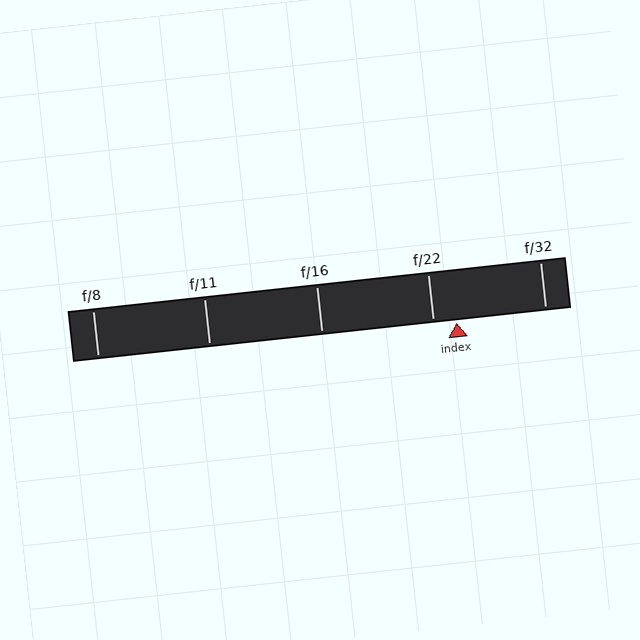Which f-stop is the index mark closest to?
The index mark is closest to f/22.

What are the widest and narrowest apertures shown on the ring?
The widest aperture shown is f/8 and the narrowest is f/32.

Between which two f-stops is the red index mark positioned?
The index mark is between f/22 and f/32.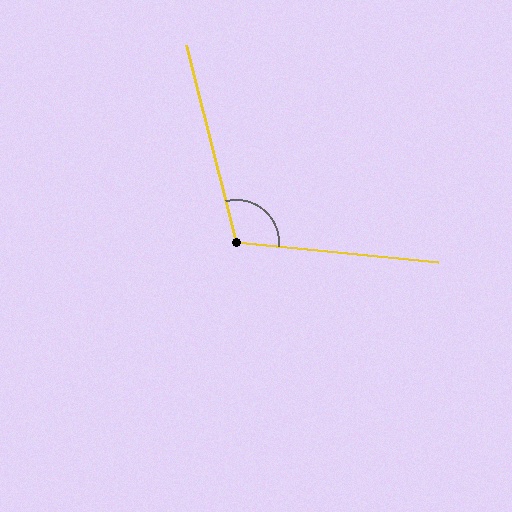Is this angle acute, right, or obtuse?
It is obtuse.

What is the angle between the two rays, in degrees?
Approximately 110 degrees.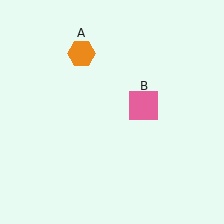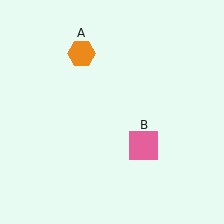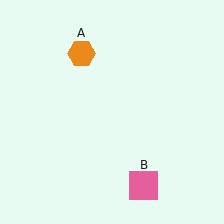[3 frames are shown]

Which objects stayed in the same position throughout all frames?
Orange hexagon (object A) remained stationary.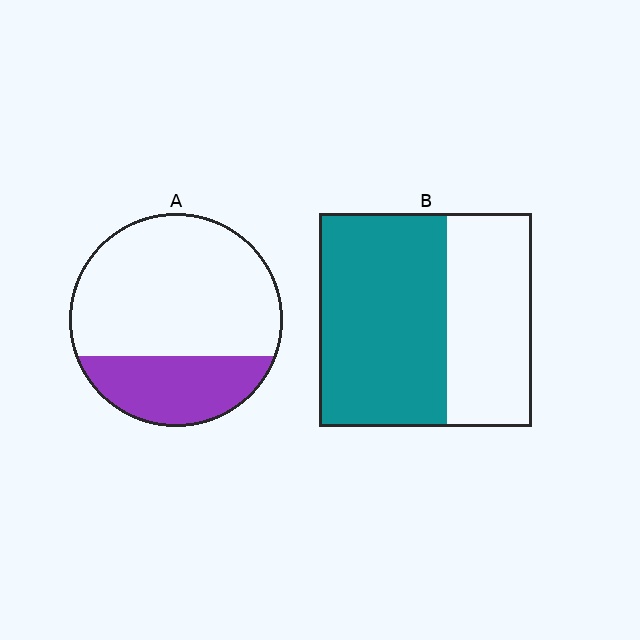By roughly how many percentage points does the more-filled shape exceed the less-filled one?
By roughly 30 percentage points (B over A).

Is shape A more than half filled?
No.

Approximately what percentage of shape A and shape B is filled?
A is approximately 30% and B is approximately 60%.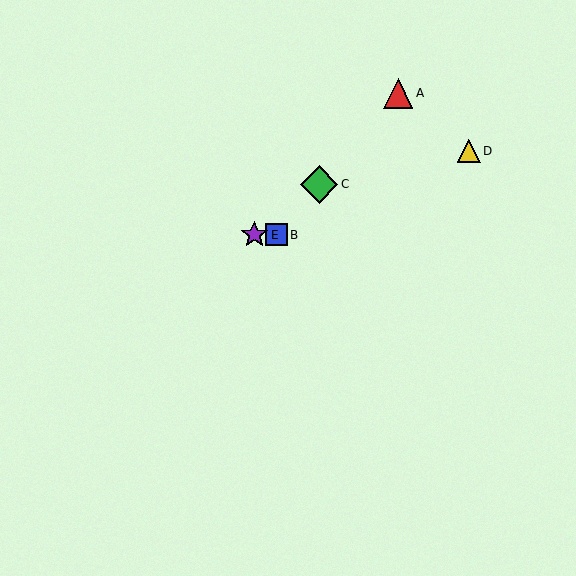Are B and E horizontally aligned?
Yes, both are at y≈235.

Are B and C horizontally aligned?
No, B is at y≈235 and C is at y≈184.